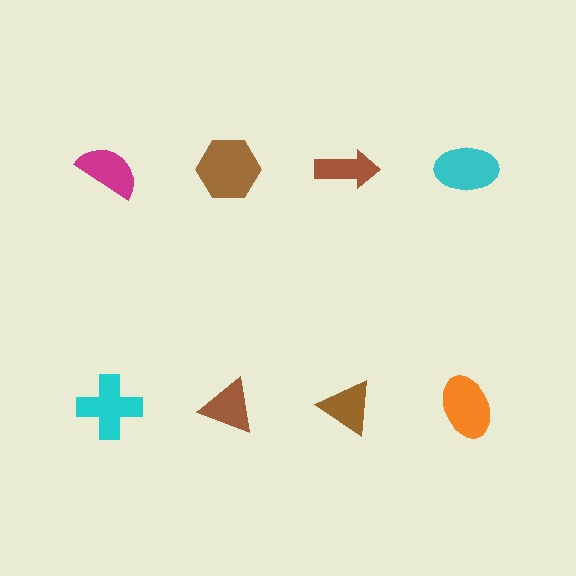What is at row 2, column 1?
A cyan cross.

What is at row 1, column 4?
A cyan ellipse.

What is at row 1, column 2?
A brown hexagon.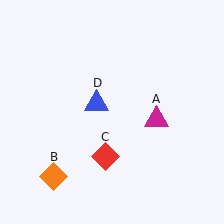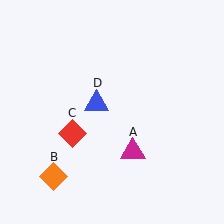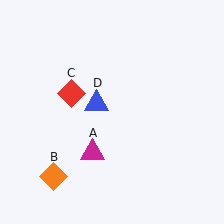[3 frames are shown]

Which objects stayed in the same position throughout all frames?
Orange diamond (object B) and blue triangle (object D) remained stationary.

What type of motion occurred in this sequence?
The magenta triangle (object A), red diamond (object C) rotated clockwise around the center of the scene.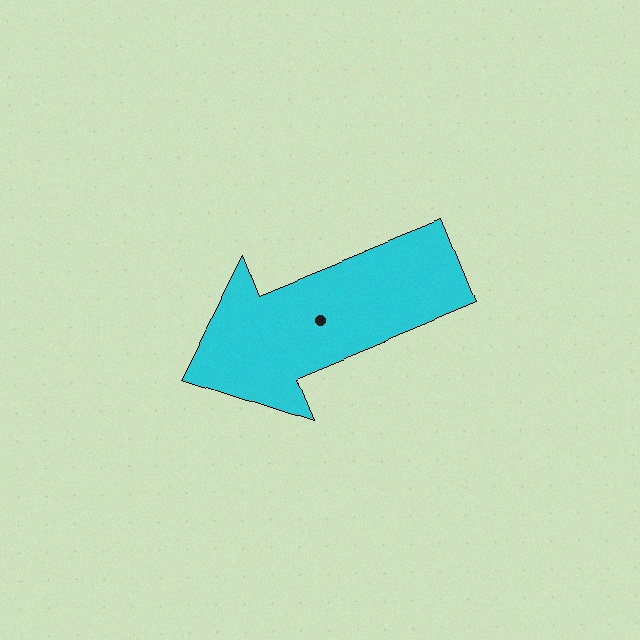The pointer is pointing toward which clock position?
Roughly 8 o'clock.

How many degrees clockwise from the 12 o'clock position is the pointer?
Approximately 248 degrees.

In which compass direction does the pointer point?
West.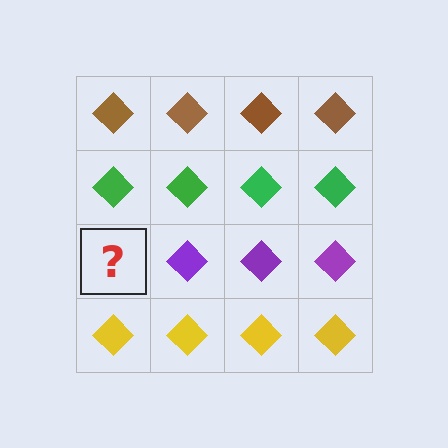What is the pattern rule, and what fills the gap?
The rule is that each row has a consistent color. The gap should be filled with a purple diamond.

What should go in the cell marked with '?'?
The missing cell should contain a purple diamond.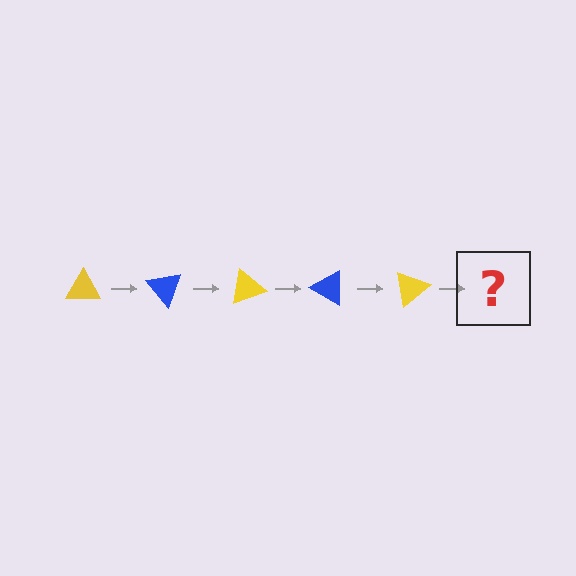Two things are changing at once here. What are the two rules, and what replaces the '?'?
The two rules are that it rotates 50 degrees each step and the color cycles through yellow and blue. The '?' should be a blue triangle, rotated 250 degrees from the start.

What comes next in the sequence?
The next element should be a blue triangle, rotated 250 degrees from the start.